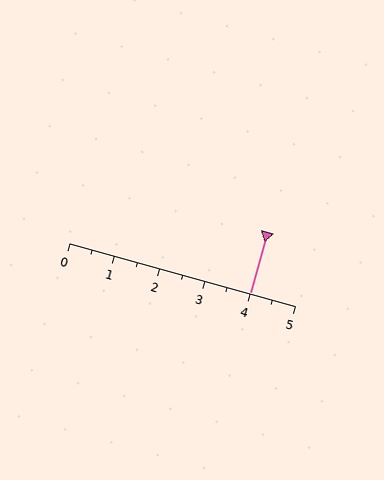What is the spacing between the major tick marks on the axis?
The major ticks are spaced 1 apart.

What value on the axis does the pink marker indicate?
The marker indicates approximately 4.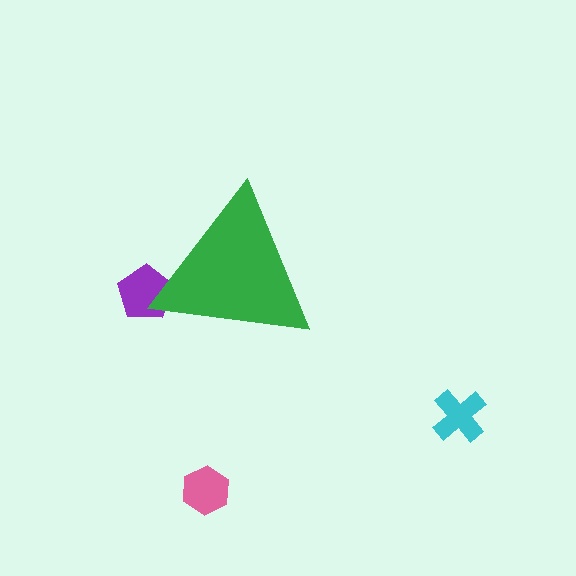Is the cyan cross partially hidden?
No, the cyan cross is fully visible.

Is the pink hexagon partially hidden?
No, the pink hexagon is fully visible.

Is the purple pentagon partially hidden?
Yes, the purple pentagon is partially hidden behind the green triangle.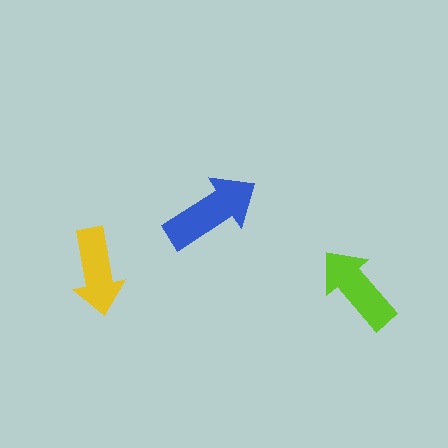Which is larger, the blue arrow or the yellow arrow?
The blue one.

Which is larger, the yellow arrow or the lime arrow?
The lime one.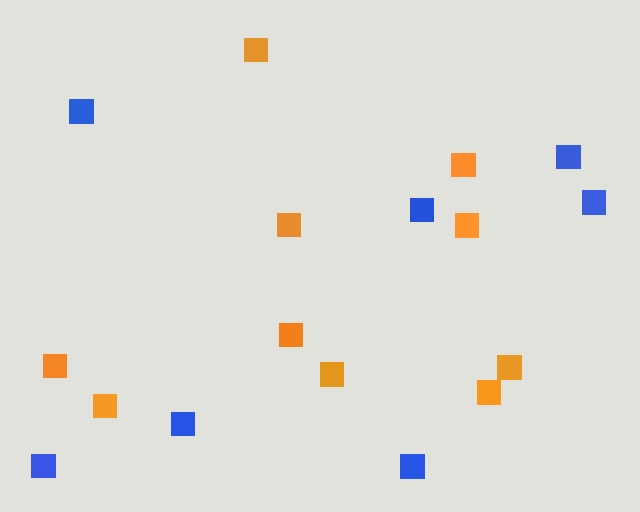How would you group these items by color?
There are 2 groups: one group of orange squares (10) and one group of blue squares (7).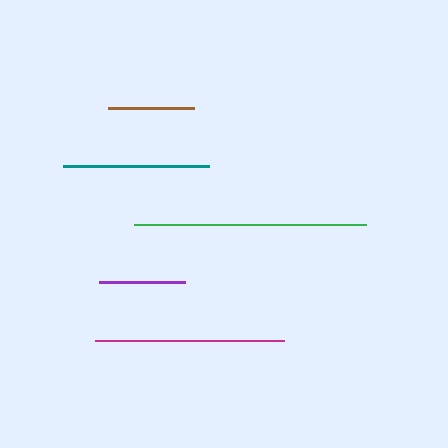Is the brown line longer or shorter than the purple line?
The brown line is longer than the purple line.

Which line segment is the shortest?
The purple line is the shortest at approximately 86 pixels.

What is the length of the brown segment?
The brown segment is approximately 86 pixels long.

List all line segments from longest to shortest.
From longest to shortest: green, magenta, teal, brown, purple.